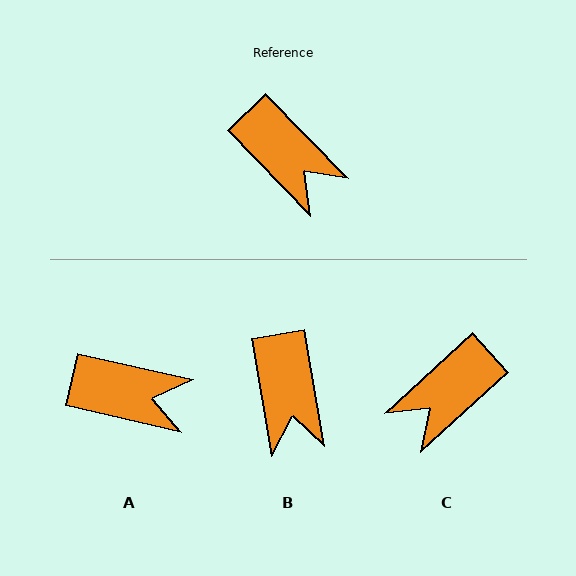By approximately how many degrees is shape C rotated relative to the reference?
Approximately 92 degrees clockwise.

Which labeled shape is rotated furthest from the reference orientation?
C, about 92 degrees away.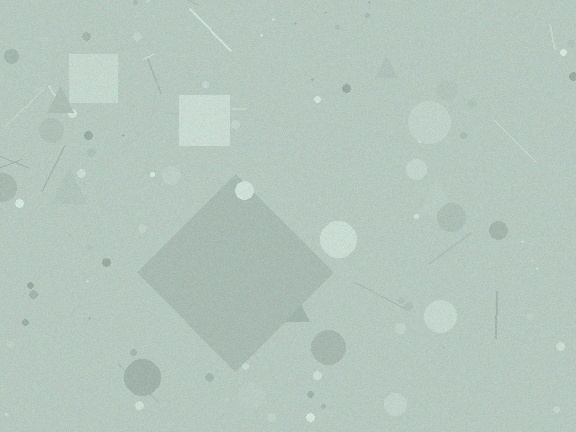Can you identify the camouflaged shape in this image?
The camouflaged shape is a diamond.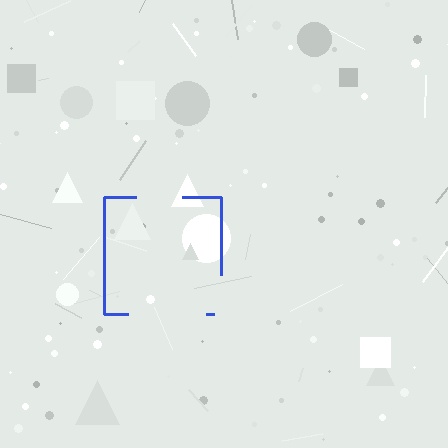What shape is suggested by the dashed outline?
The dashed outline suggests a square.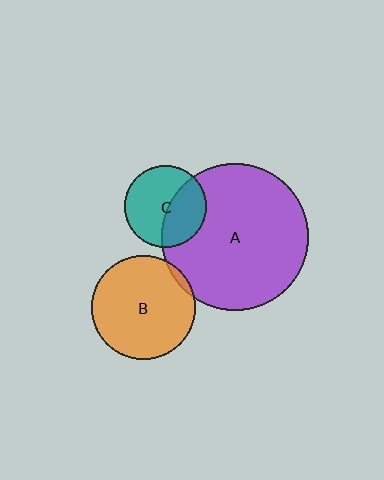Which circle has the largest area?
Circle A (purple).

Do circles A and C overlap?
Yes.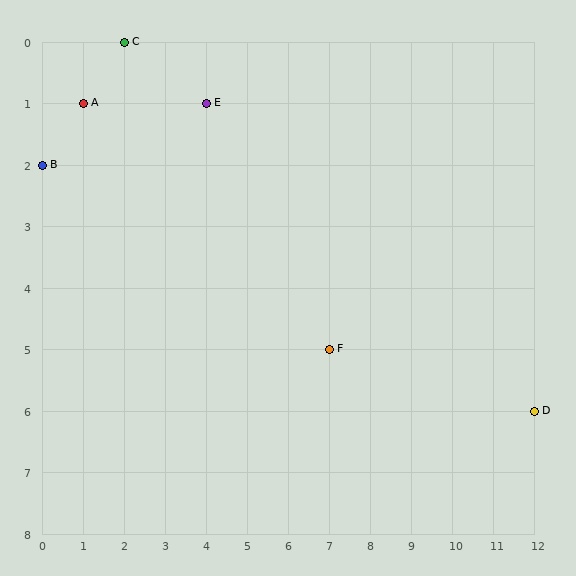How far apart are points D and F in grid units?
Points D and F are 5 columns and 1 row apart (about 5.1 grid units diagonally).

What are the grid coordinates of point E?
Point E is at grid coordinates (4, 1).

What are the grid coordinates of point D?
Point D is at grid coordinates (12, 6).